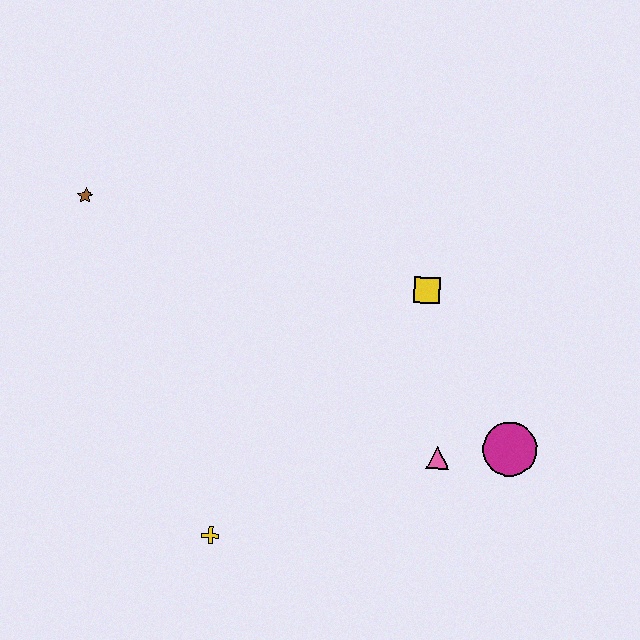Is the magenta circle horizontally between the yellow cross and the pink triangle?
No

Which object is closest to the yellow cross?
The pink triangle is closest to the yellow cross.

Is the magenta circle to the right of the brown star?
Yes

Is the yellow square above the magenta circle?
Yes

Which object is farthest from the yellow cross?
The brown star is farthest from the yellow cross.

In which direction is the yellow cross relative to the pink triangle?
The yellow cross is to the left of the pink triangle.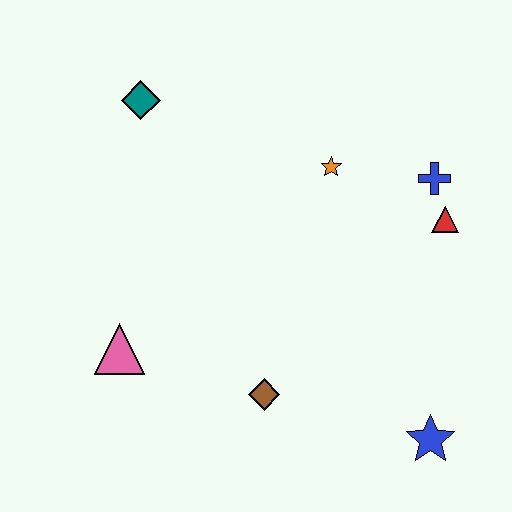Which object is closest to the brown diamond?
The pink triangle is closest to the brown diamond.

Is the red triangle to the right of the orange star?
Yes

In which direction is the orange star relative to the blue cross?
The orange star is to the left of the blue cross.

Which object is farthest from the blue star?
The teal diamond is farthest from the blue star.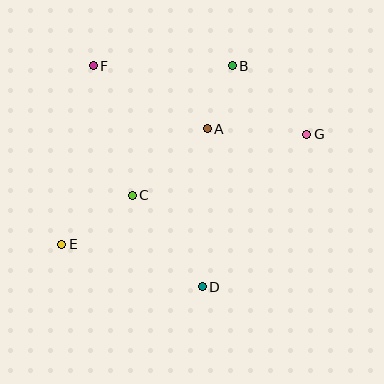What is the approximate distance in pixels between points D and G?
The distance between D and G is approximately 185 pixels.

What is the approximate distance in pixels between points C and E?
The distance between C and E is approximately 85 pixels.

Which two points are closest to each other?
Points A and B are closest to each other.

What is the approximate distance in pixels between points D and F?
The distance between D and F is approximately 246 pixels.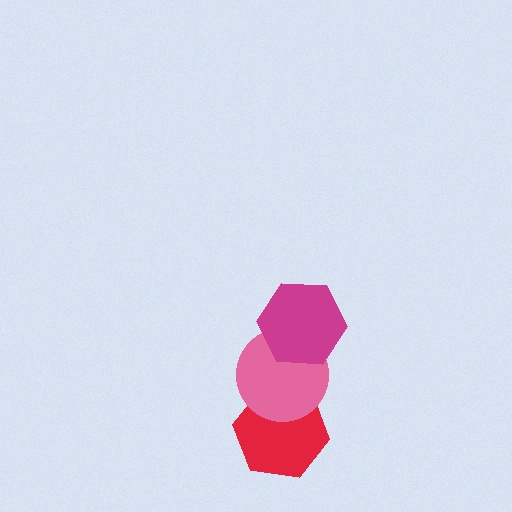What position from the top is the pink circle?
The pink circle is 2nd from the top.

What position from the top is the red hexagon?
The red hexagon is 3rd from the top.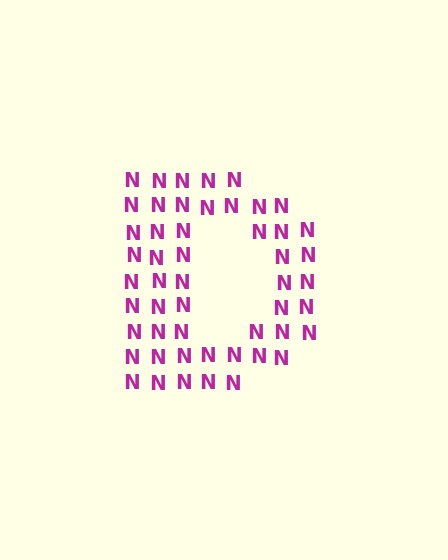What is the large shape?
The large shape is the letter D.